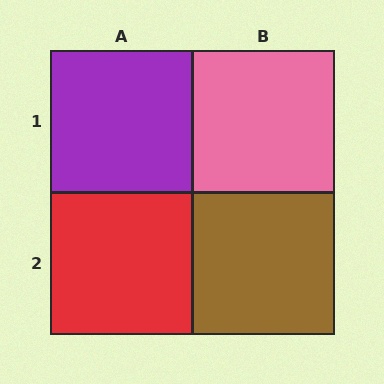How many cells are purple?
1 cell is purple.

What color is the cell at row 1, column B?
Pink.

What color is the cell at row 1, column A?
Purple.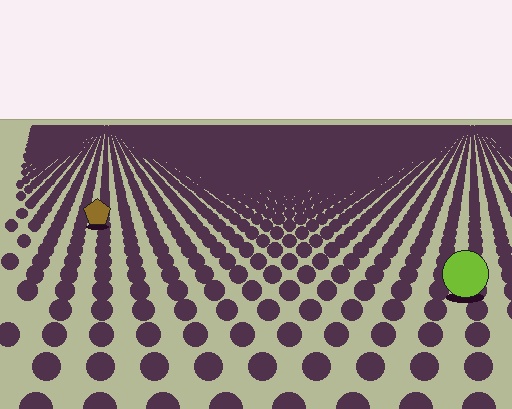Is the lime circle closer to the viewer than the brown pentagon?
Yes. The lime circle is closer — you can tell from the texture gradient: the ground texture is coarser near it.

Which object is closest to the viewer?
The lime circle is closest. The texture marks near it are larger and more spread out.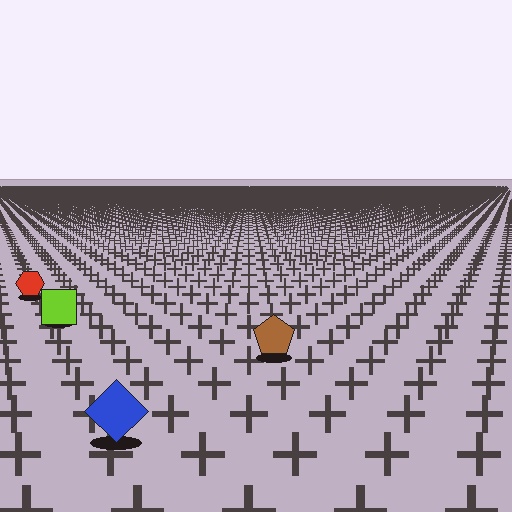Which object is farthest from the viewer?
The red hexagon is farthest from the viewer. It appears smaller and the ground texture around it is denser.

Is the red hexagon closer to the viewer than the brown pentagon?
No. The brown pentagon is closer — you can tell from the texture gradient: the ground texture is coarser near it.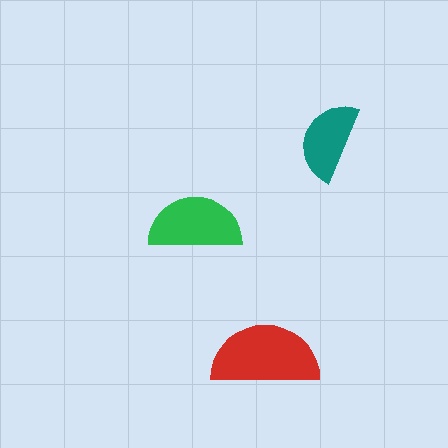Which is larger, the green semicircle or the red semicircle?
The red one.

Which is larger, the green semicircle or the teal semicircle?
The green one.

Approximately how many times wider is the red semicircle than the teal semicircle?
About 1.5 times wider.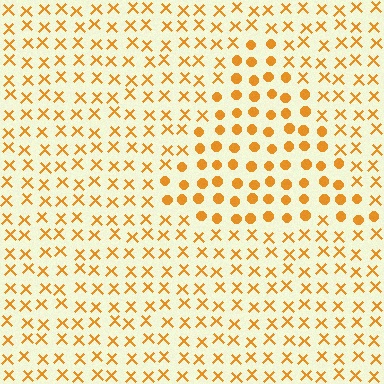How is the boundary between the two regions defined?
The boundary is defined by a change in element shape: circles inside vs. X marks outside. All elements share the same color and spacing.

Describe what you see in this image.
The image is filled with small orange elements arranged in a uniform grid. A triangle-shaped region contains circles, while the surrounding area contains X marks. The boundary is defined purely by the change in element shape.